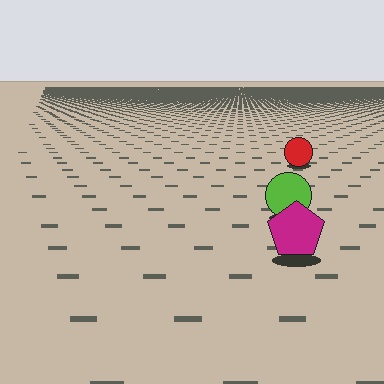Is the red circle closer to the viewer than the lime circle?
No. The lime circle is closer — you can tell from the texture gradient: the ground texture is coarser near it.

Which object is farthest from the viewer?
The red circle is farthest from the viewer. It appears smaller and the ground texture around it is denser.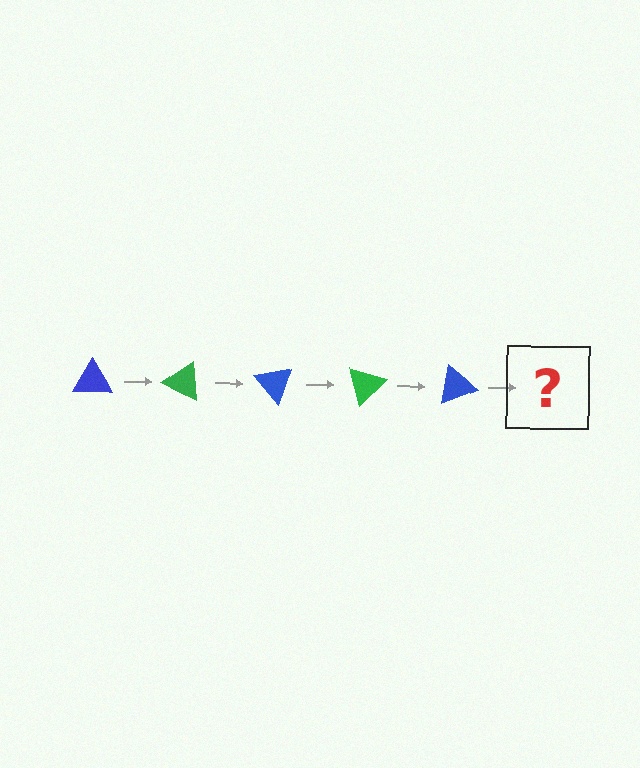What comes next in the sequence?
The next element should be a green triangle, rotated 125 degrees from the start.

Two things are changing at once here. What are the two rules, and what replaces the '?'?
The two rules are that it rotates 25 degrees each step and the color cycles through blue and green. The '?' should be a green triangle, rotated 125 degrees from the start.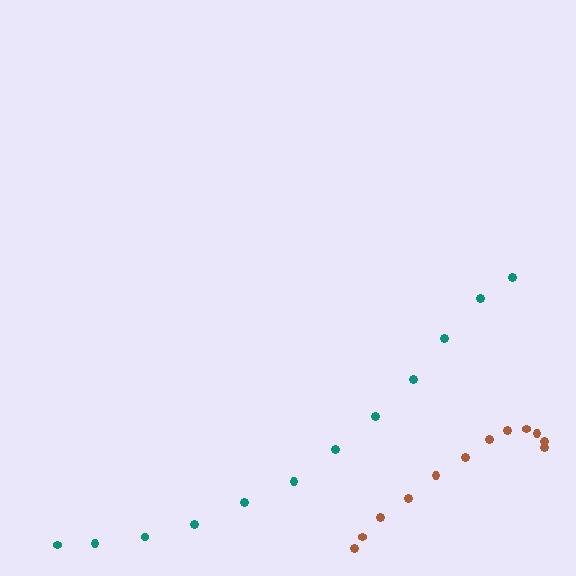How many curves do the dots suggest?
There are 2 distinct paths.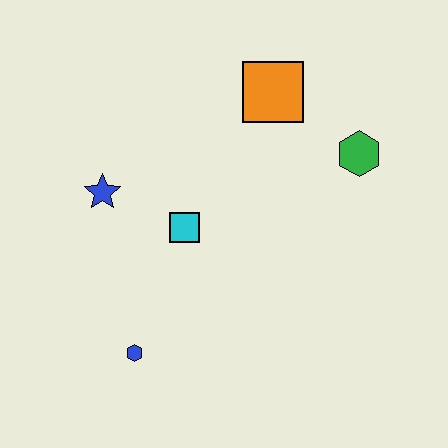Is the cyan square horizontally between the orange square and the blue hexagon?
Yes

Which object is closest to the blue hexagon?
The cyan square is closest to the blue hexagon.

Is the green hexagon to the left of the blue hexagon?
No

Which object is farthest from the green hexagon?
The blue hexagon is farthest from the green hexagon.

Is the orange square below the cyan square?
No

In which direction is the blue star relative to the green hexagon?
The blue star is to the left of the green hexagon.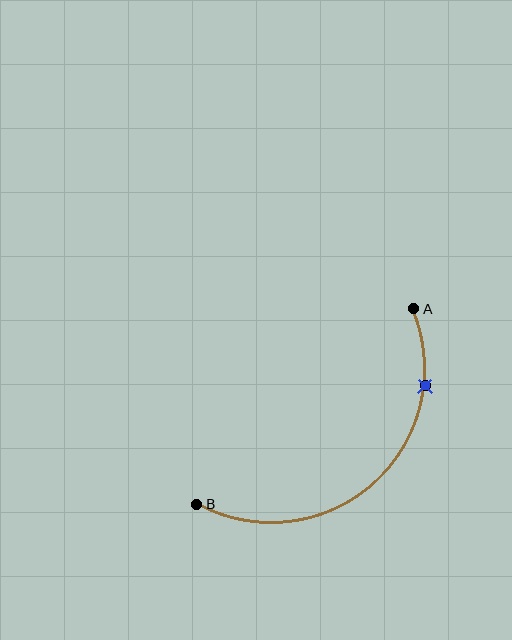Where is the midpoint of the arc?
The arc midpoint is the point on the curve farthest from the straight line joining A and B. It sits below and to the right of that line.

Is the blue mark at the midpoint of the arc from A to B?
No. The blue mark lies on the arc but is closer to endpoint A. The arc midpoint would be at the point on the curve equidistant along the arc from both A and B.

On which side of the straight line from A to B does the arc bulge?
The arc bulges below and to the right of the straight line connecting A and B.